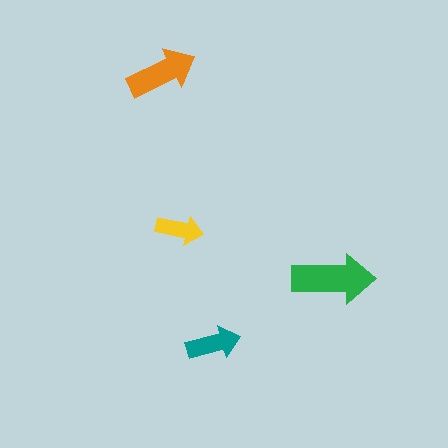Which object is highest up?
The orange arrow is topmost.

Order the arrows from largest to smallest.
the green one, the orange one, the teal one, the yellow one.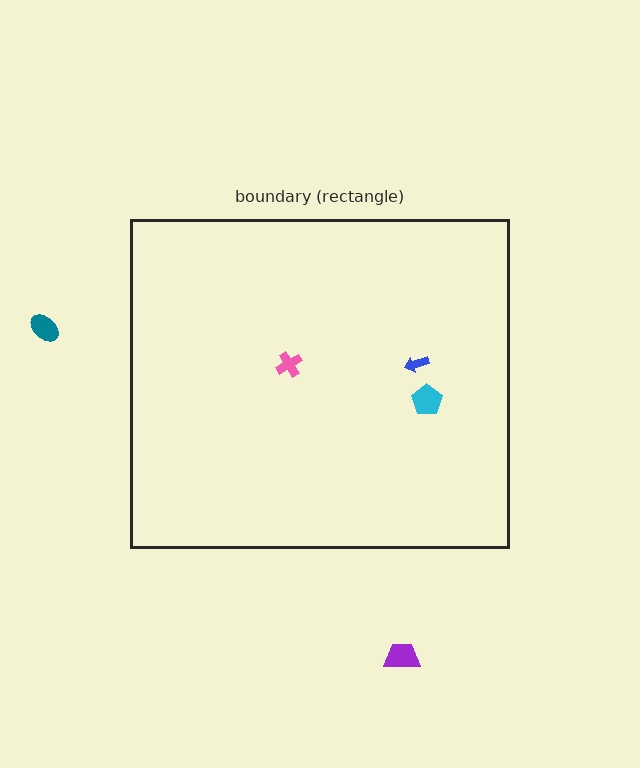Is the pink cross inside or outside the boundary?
Inside.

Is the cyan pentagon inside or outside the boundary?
Inside.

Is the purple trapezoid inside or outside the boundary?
Outside.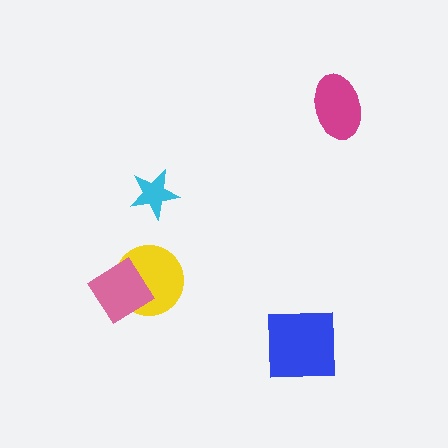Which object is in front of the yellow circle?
The pink diamond is in front of the yellow circle.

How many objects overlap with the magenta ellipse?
0 objects overlap with the magenta ellipse.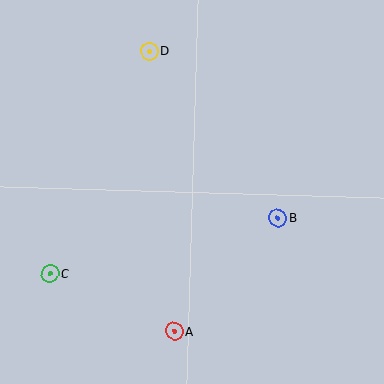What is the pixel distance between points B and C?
The distance between B and C is 235 pixels.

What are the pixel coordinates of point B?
Point B is at (278, 218).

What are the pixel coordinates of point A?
Point A is at (174, 331).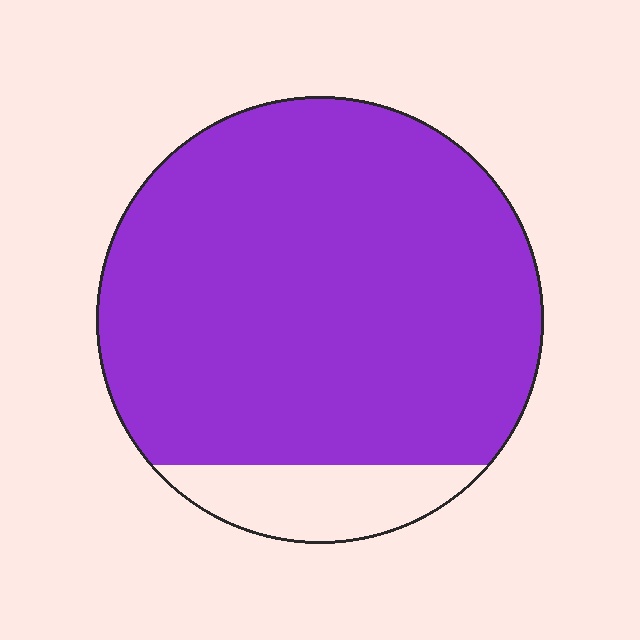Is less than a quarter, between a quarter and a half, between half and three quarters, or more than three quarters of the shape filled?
More than three quarters.